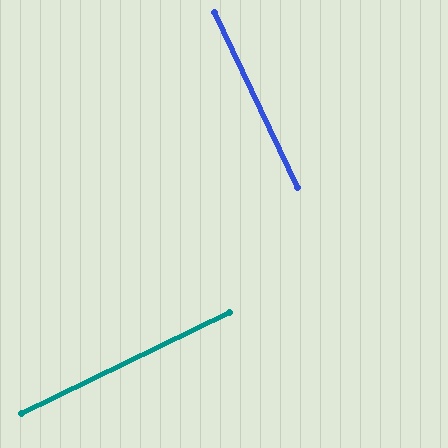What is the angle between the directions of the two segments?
Approximately 90 degrees.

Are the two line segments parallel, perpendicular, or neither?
Perpendicular — they meet at approximately 90°.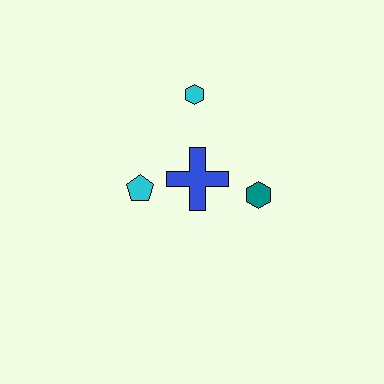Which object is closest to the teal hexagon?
The blue cross is closest to the teal hexagon.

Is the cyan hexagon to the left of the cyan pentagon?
No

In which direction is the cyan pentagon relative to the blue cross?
The cyan pentagon is to the left of the blue cross.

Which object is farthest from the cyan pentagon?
The teal hexagon is farthest from the cyan pentagon.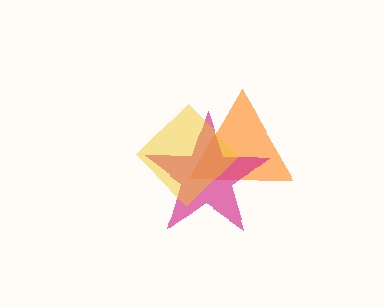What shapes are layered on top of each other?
The layered shapes are: an orange triangle, a magenta star, a yellow diamond.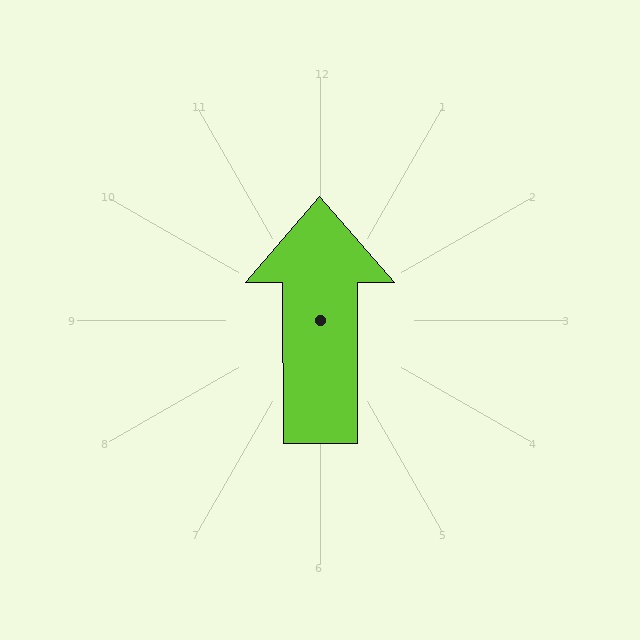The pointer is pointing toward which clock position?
Roughly 12 o'clock.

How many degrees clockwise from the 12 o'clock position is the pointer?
Approximately 360 degrees.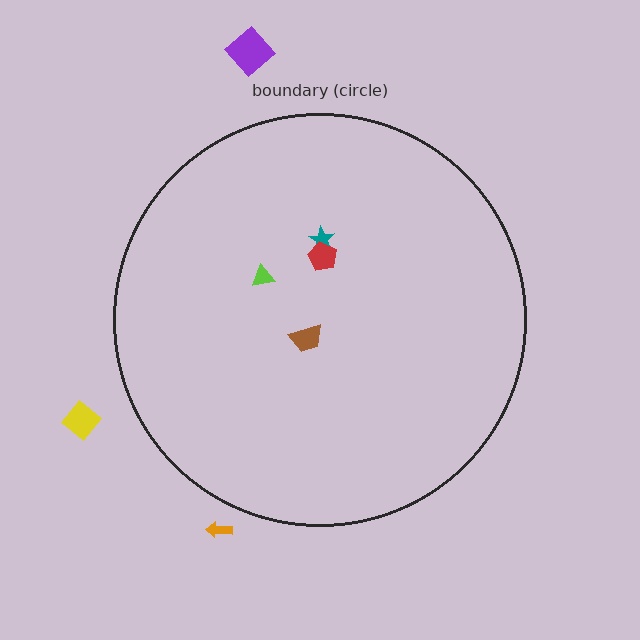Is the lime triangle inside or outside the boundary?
Inside.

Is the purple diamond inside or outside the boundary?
Outside.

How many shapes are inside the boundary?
4 inside, 3 outside.